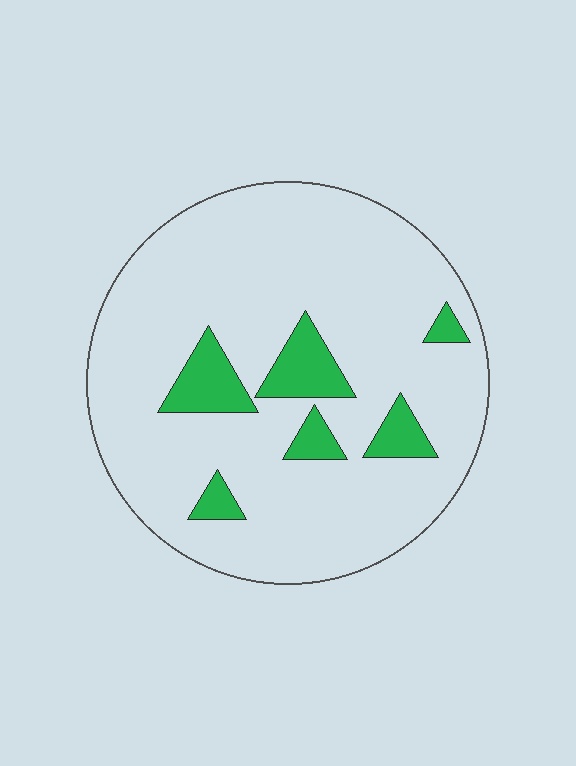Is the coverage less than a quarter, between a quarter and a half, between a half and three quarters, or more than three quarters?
Less than a quarter.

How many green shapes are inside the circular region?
6.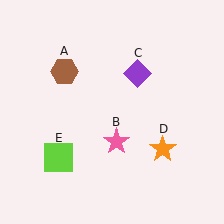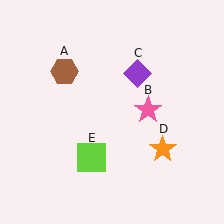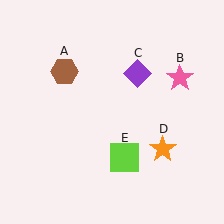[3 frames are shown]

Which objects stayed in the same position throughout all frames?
Brown hexagon (object A) and purple diamond (object C) and orange star (object D) remained stationary.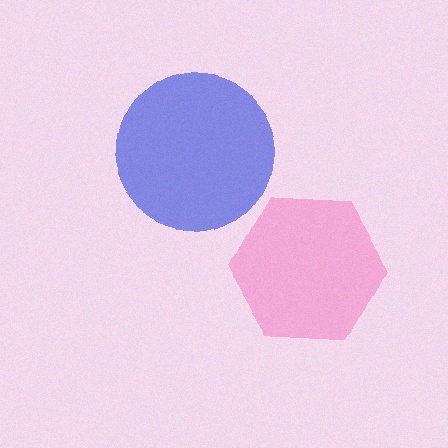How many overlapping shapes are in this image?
There are 2 overlapping shapes in the image.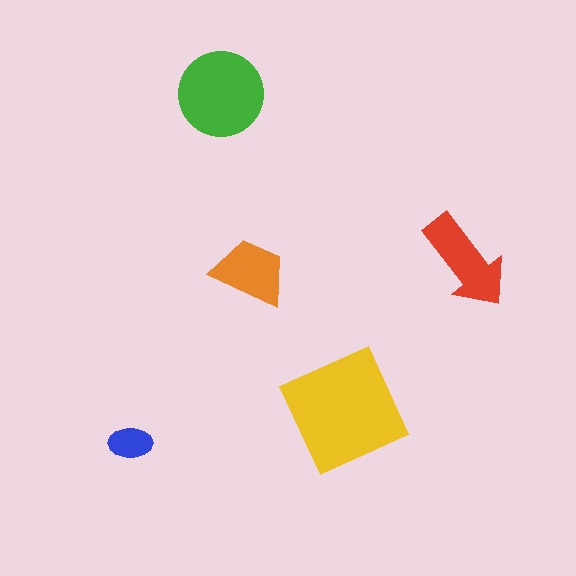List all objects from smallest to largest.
The blue ellipse, the orange trapezoid, the red arrow, the green circle, the yellow square.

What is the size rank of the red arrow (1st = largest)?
3rd.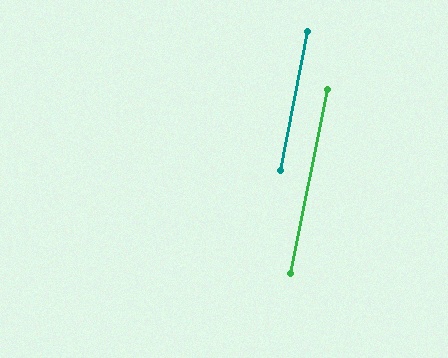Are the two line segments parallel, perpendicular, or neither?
Parallel — their directions differ by only 0.4°.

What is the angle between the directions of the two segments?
Approximately 0 degrees.